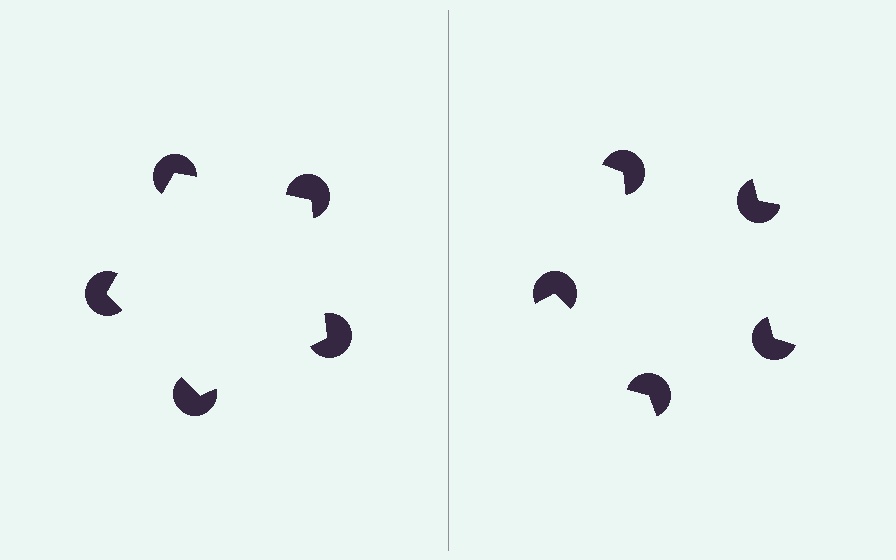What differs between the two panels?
The pac-man discs are positioned identically on both sides; only the wedge orientations differ. On the left they align to a pentagon; on the right they are misaligned.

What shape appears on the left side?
An illusory pentagon.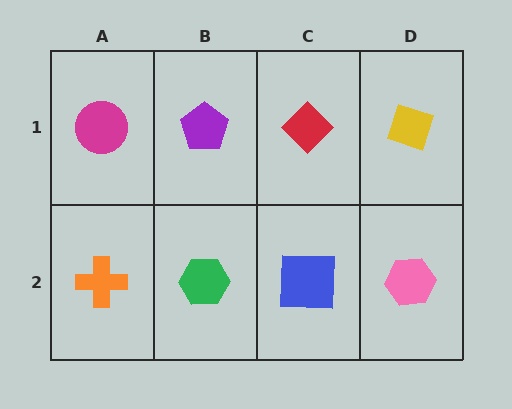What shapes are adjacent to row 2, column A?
A magenta circle (row 1, column A), a green hexagon (row 2, column B).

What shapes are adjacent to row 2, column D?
A yellow diamond (row 1, column D), a blue square (row 2, column C).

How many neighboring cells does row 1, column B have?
3.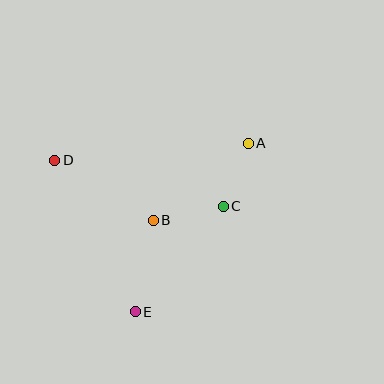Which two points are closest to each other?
Points A and C are closest to each other.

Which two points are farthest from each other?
Points A and E are farthest from each other.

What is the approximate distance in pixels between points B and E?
The distance between B and E is approximately 93 pixels.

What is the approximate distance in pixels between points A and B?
The distance between A and B is approximately 123 pixels.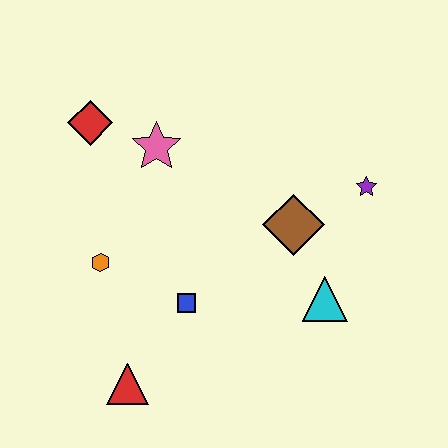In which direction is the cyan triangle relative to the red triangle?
The cyan triangle is to the right of the red triangle.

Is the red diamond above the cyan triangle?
Yes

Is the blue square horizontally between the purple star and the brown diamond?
No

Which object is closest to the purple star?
The brown diamond is closest to the purple star.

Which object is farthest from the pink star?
The red triangle is farthest from the pink star.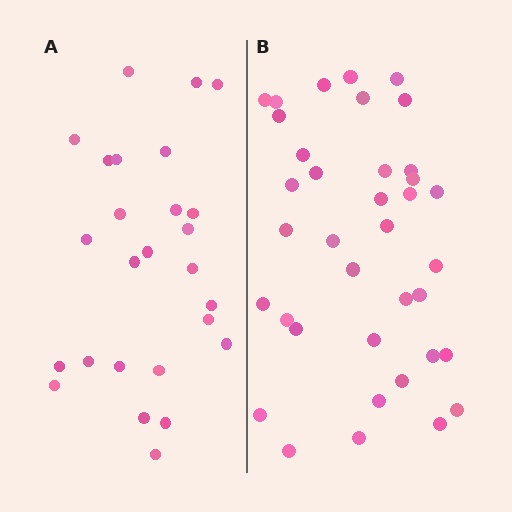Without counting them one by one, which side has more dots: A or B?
Region B (the right region) has more dots.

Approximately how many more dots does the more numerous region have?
Region B has roughly 12 or so more dots than region A.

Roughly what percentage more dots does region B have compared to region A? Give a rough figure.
About 40% more.